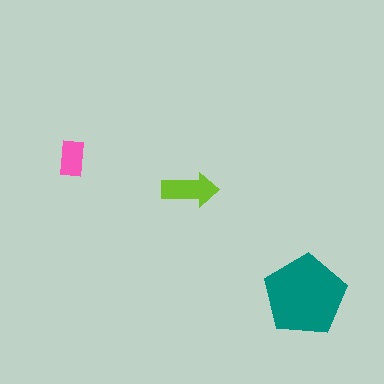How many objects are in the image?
There are 3 objects in the image.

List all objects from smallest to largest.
The pink rectangle, the lime arrow, the teal pentagon.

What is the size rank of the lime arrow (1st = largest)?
2nd.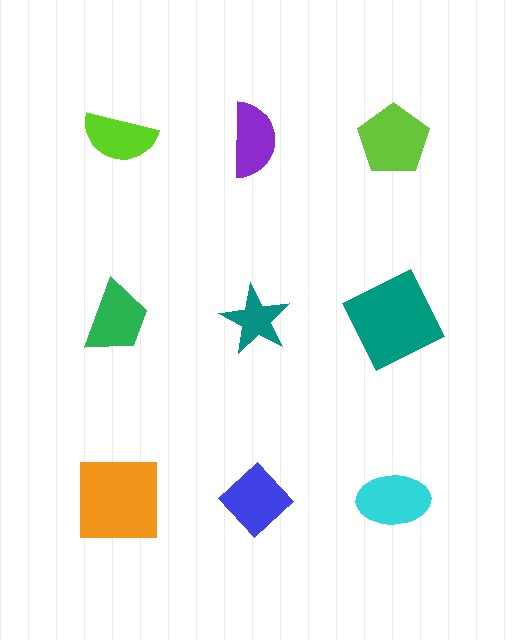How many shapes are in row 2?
3 shapes.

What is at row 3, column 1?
An orange square.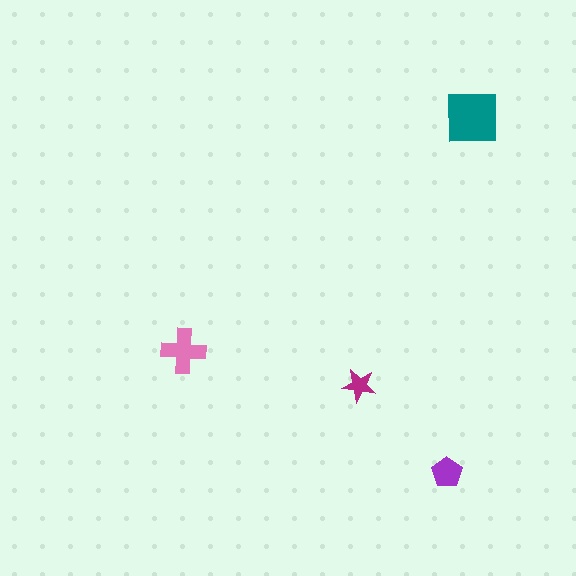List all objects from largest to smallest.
The teal square, the pink cross, the purple pentagon, the magenta star.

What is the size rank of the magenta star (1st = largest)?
4th.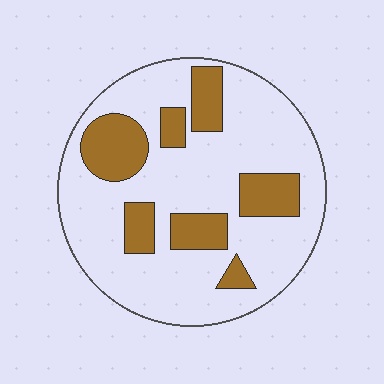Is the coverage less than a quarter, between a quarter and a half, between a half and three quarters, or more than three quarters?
Less than a quarter.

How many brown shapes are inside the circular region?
7.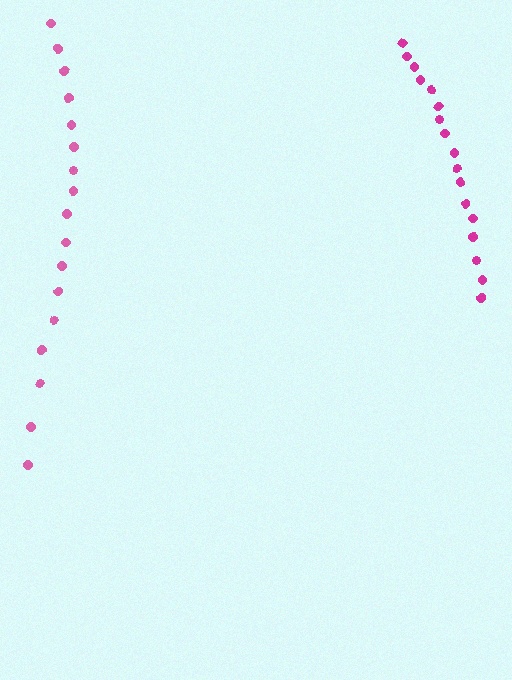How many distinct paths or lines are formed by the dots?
There are 2 distinct paths.